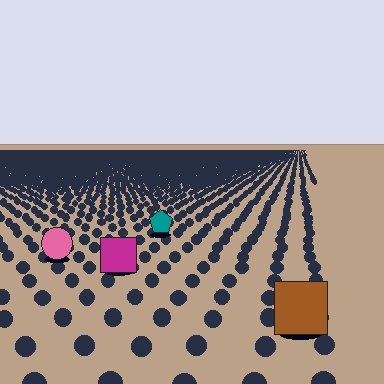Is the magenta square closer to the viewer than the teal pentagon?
Yes. The magenta square is closer — you can tell from the texture gradient: the ground texture is coarser near it.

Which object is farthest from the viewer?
The teal pentagon is farthest from the viewer. It appears smaller and the ground texture around it is denser.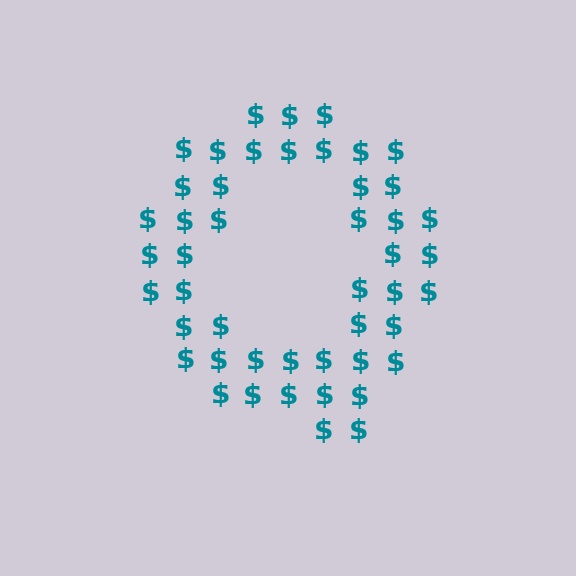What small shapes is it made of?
It is made of small dollar signs.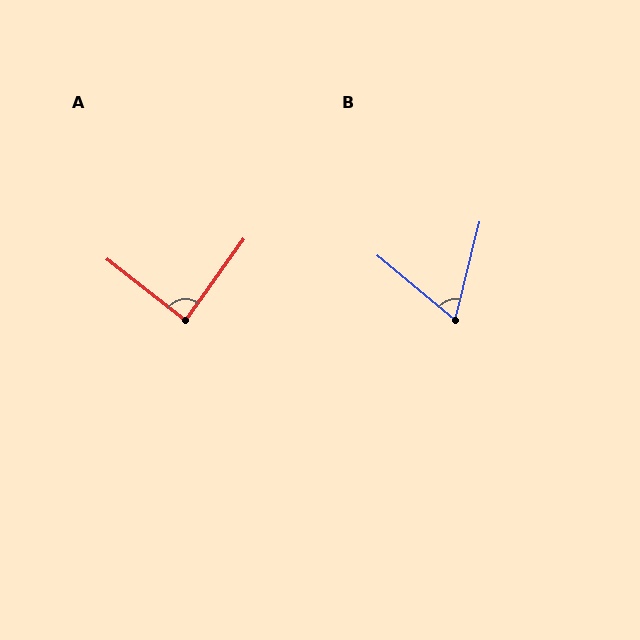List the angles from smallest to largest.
B (64°), A (88°).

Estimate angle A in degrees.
Approximately 88 degrees.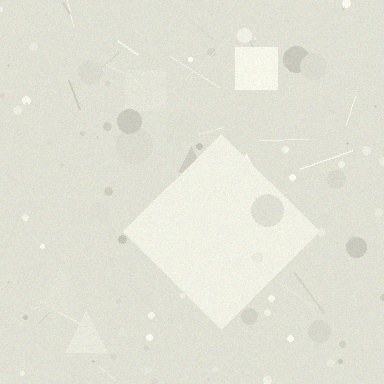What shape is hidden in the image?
A diamond is hidden in the image.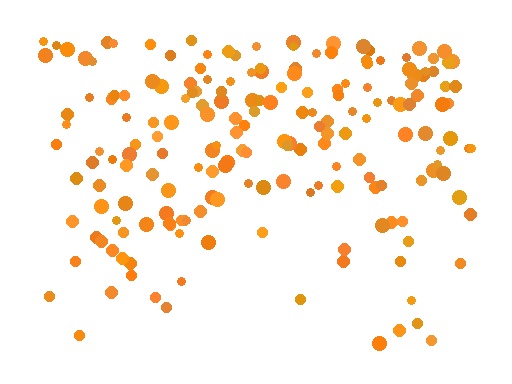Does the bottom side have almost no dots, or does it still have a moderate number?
Still a moderate number, just noticeably fewer than the top.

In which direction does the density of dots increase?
From bottom to top, with the top side densest.